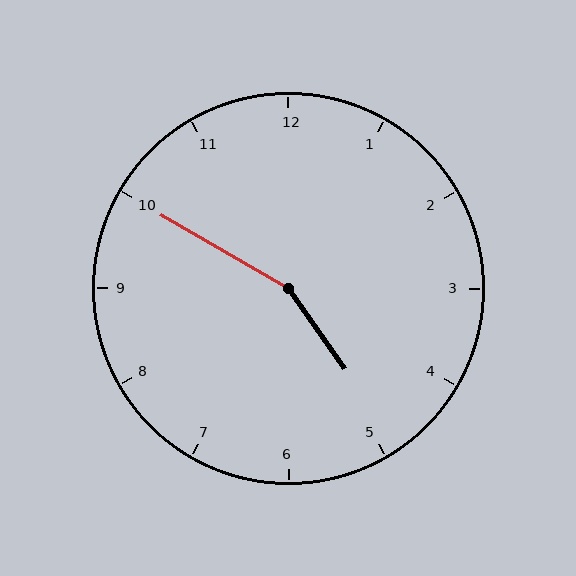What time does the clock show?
4:50.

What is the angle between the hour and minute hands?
Approximately 155 degrees.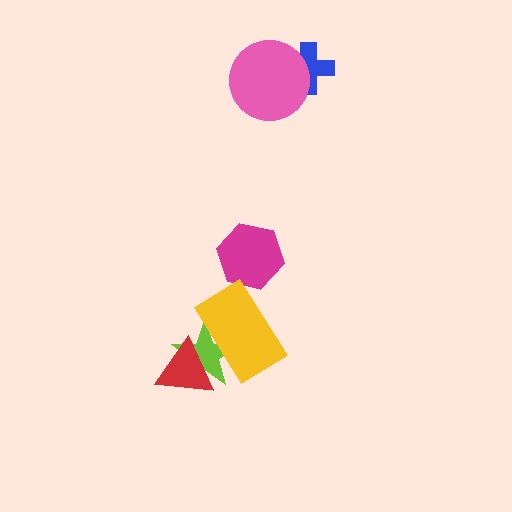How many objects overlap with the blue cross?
1 object overlaps with the blue cross.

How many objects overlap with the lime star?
2 objects overlap with the lime star.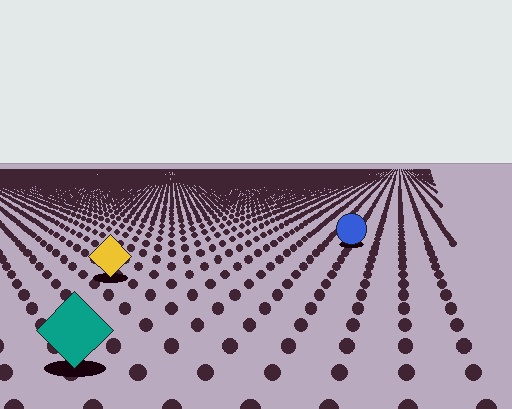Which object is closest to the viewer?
The teal diamond is closest. The texture marks near it are larger and more spread out.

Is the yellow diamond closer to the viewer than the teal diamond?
No. The teal diamond is closer — you can tell from the texture gradient: the ground texture is coarser near it.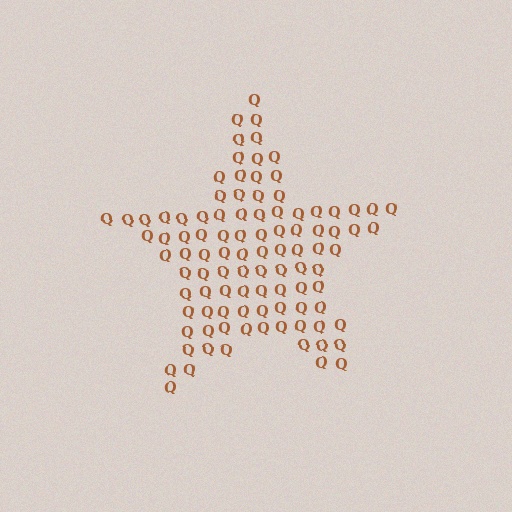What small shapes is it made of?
It is made of small letter Q's.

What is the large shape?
The large shape is a star.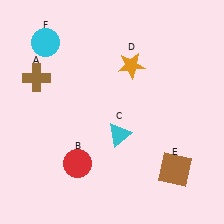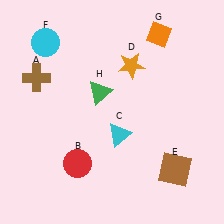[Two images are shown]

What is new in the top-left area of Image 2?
A green triangle (H) was added in the top-left area of Image 2.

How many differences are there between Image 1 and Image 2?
There are 2 differences between the two images.